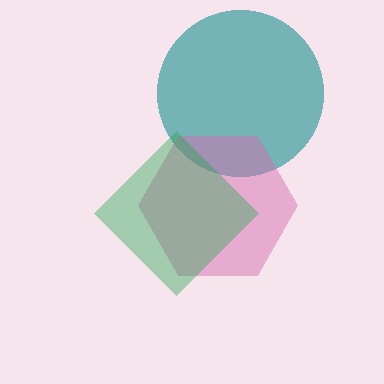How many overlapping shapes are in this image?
There are 3 overlapping shapes in the image.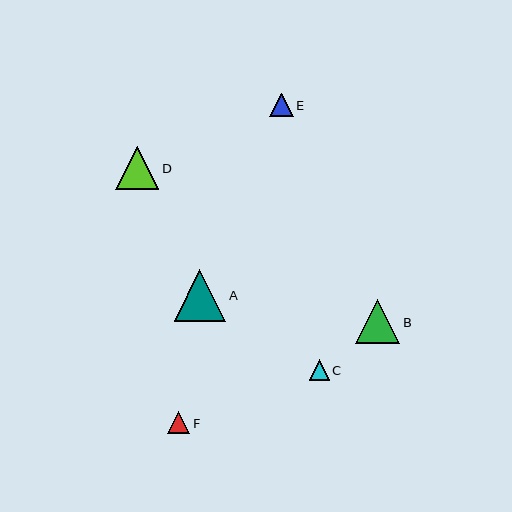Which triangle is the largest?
Triangle A is the largest with a size of approximately 51 pixels.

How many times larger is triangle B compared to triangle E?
Triangle B is approximately 1.9 times the size of triangle E.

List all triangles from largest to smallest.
From largest to smallest: A, B, D, E, F, C.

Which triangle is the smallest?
Triangle C is the smallest with a size of approximately 20 pixels.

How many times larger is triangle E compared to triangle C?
Triangle E is approximately 1.2 times the size of triangle C.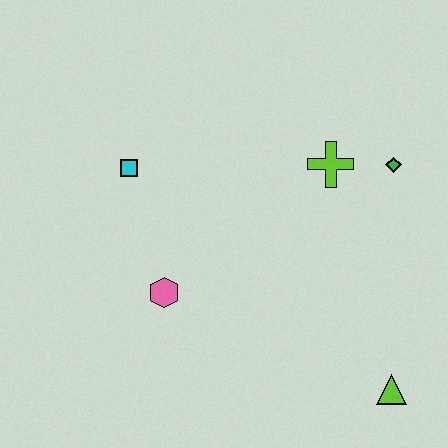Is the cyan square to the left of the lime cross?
Yes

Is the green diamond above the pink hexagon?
Yes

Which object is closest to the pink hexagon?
The cyan square is closest to the pink hexagon.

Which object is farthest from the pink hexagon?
The green diamond is farthest from the pink hexagon.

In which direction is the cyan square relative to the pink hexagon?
The cyan square is above the pink hexagon.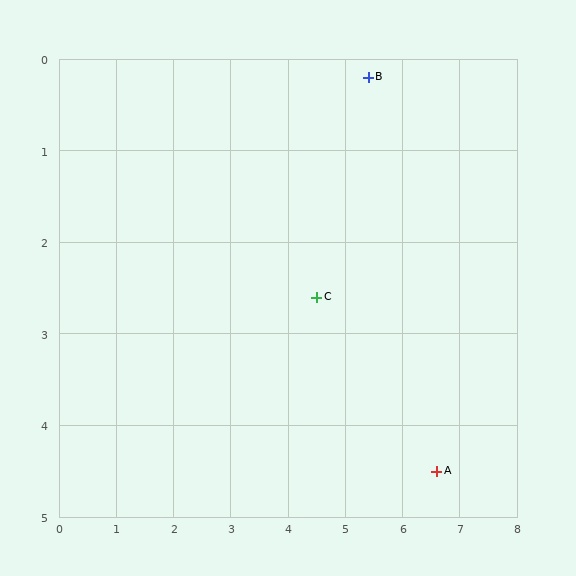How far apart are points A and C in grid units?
Points A and C are about 2.8 grid units apart.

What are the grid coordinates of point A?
Point A is at approximately (6.6, 4.5).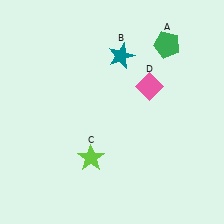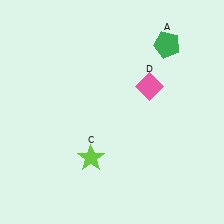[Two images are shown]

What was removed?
The teal star (B) was removed in Image 2.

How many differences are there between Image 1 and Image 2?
There is 1 difference between the two images.